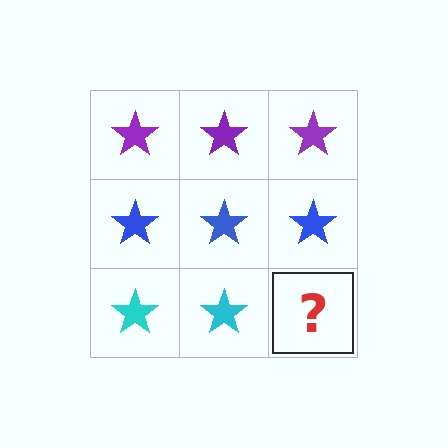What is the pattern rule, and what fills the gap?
The rule is that each row has a consistent color. The gap should be filled with a cyan star.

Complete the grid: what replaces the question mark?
The question mark should be replaced with a cyan star.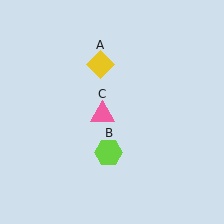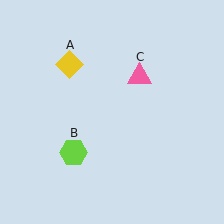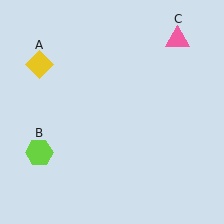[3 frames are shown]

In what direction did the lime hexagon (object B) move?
The lime hexagon (object B) moved left.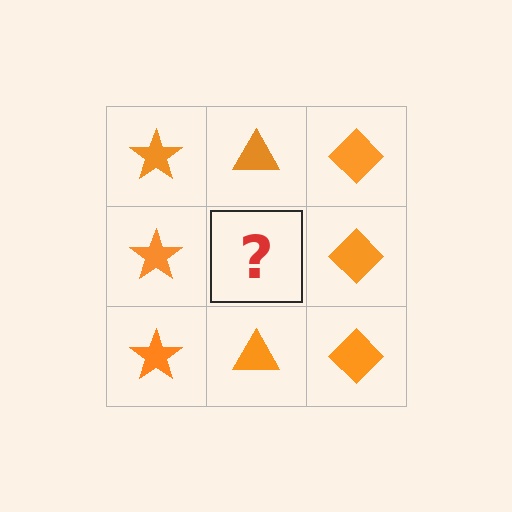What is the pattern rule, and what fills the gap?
The rule is that each column has a consistent shape. The gap should be filled with an orange triangle.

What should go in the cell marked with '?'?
The missing cell should contain an orange triangle.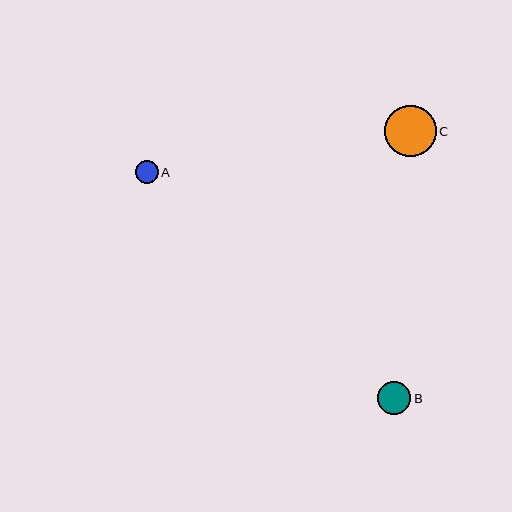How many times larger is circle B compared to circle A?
Circle B is approximately 1.4 times the size of circle A.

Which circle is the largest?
Circle C is the largest with a size of approximately 51 pixels.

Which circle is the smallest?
Circle A is the smallest with a size of approximately 23 pixels.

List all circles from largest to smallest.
From largest to smallest: C, B, A.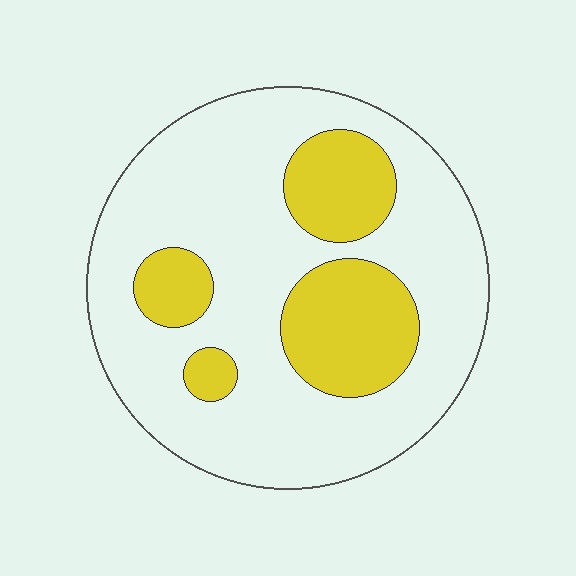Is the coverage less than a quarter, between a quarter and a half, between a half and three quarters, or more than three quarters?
Between a quarter and a half.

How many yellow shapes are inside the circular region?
4.